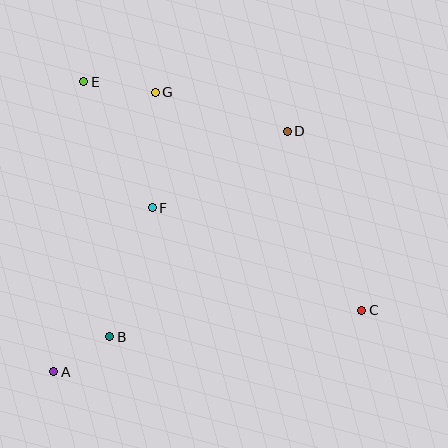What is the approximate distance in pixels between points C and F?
The distance between C and F is approximately 233 pixels.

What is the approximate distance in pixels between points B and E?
The distance between B and E is approximately 256 pixels.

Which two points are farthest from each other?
Points C and E are farthest from each other.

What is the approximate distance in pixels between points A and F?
The distance between A and F is approximately 191 pixels.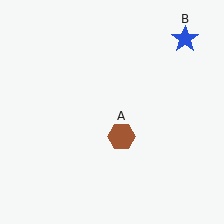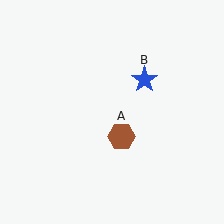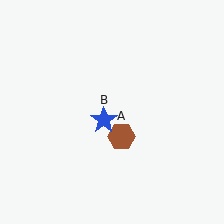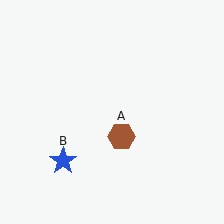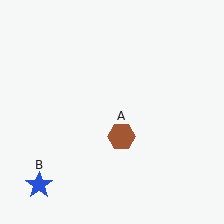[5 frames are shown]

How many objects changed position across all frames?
1 object changed position: blue star (object B).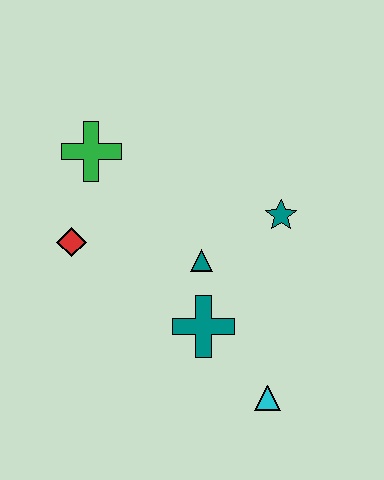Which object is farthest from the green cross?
The cyan triangle is farthest from the green cross.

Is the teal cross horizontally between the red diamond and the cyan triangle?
Yes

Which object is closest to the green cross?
The red diamond is closest to the green cross.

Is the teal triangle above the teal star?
No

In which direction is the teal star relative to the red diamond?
The teal star is to the right of the red diamond.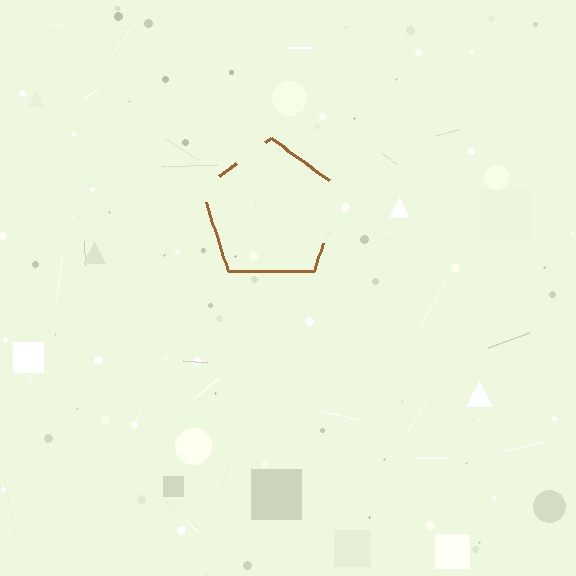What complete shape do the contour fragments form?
The contour fragments form a pentagon.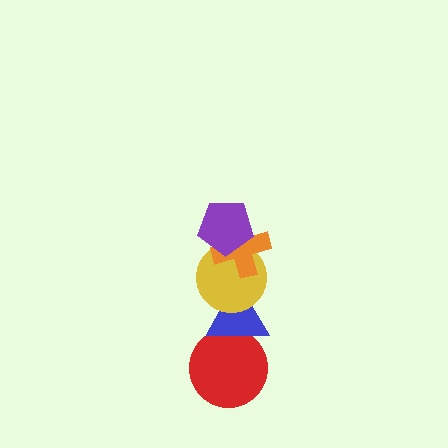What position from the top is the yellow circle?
The yellow circle is 3rd from the top.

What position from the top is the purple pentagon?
The purple pentagon is 1st from the top.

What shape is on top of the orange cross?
The purple pentagon is on top of the orange cross.